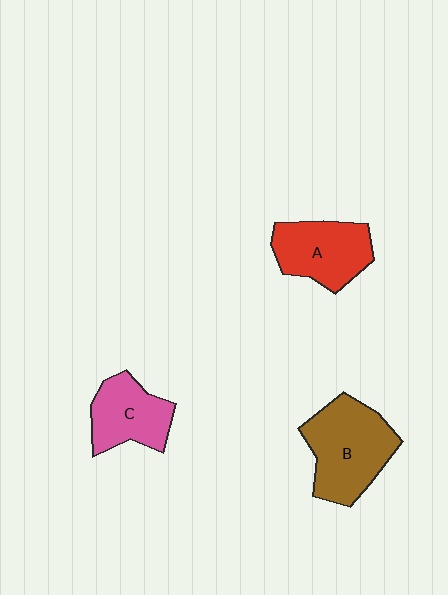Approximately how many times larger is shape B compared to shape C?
Approximately 1.5 times.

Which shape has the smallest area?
Shape C (pink).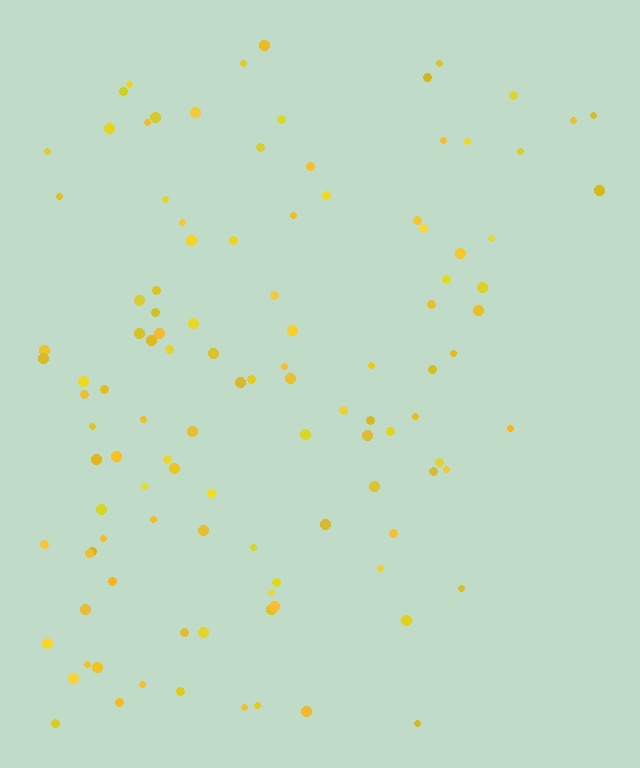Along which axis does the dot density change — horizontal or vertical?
Horizontal.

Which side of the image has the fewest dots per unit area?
The right.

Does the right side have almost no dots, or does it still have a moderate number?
Still a moderate number, just noticeably fewer than the left.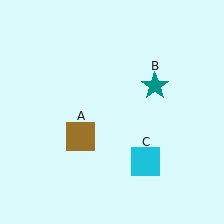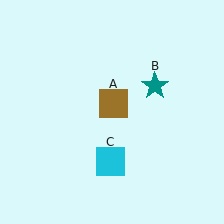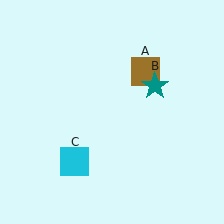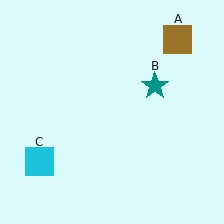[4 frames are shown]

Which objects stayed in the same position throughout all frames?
Teal star (object B) remained stationary.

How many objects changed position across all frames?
2 objects changed position: brown square (object A), cyan square (object C).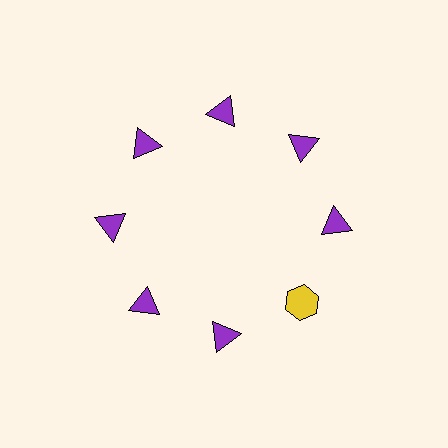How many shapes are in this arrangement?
There are 8 shapes arranged in a ring pattern.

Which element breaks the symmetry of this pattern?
The yellow hexagon at roughly the 4 o'clock position breaks the symmetry. All other shapes are purple triangles.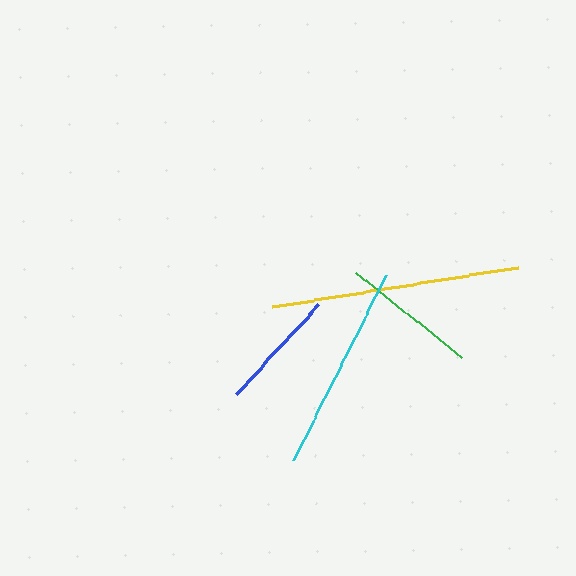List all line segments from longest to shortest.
From longest to shortest: yellow, cyan, green, blue.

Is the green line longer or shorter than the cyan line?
The cyan line is longer than the green line.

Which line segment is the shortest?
The blue line is the shortest at approximately 121 pixels.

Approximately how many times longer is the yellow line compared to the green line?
The yellow line is approximately 1.8 times the length of the green line.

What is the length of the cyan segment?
The cyan segment is approximately 206 pixels long.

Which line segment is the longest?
The yellow line is the longest at approximately 248 pixels.